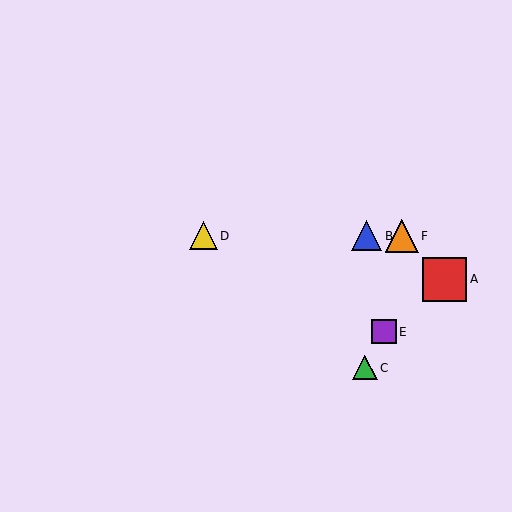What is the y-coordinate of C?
Object C is at y≈368.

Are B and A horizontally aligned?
No, B is at y≈236 and A is at y≈279.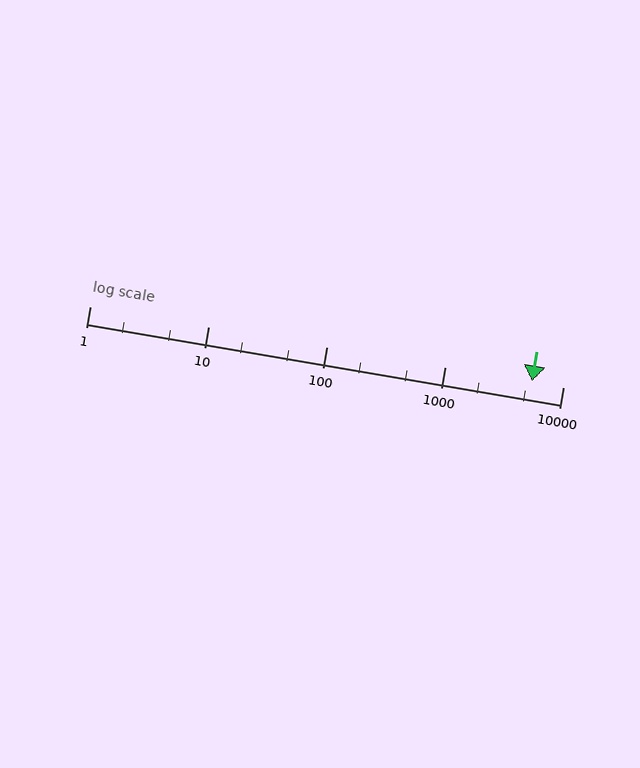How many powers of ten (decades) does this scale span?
The scale spans 4 decades, from 1 to 10000.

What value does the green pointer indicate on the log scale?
The pointer indicates approximately 5500.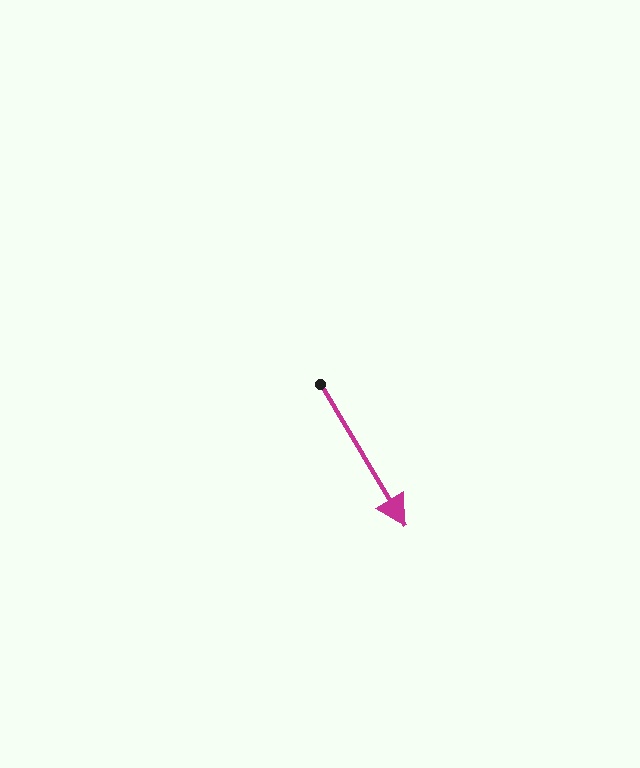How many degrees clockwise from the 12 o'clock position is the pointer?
Approximately 149 degrees.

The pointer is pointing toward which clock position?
Roughly 5 o'clock.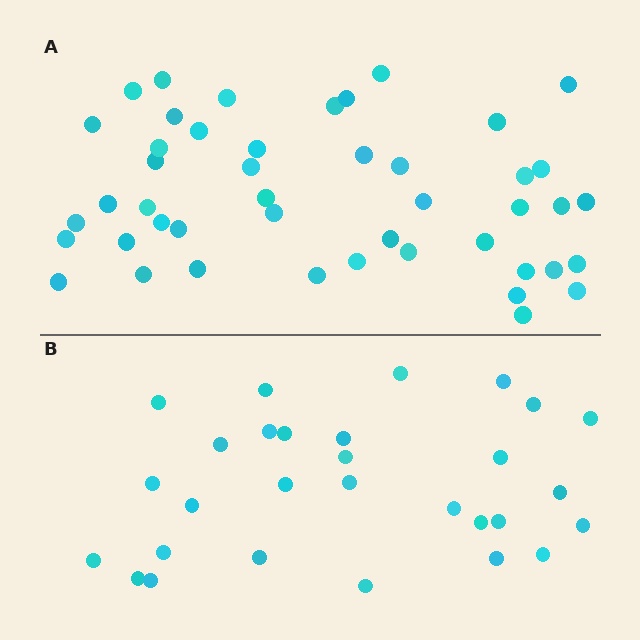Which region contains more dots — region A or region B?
Region A (the top region) has more dots.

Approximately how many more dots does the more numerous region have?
Region A has approximately 15 more dots than region B.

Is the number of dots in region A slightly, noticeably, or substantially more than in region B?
Region A has substantially more. The ratio is roughly 1.6 to 1.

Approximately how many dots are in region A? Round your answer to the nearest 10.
About 50 dots. (The exact count is 46, which rounds to 50.)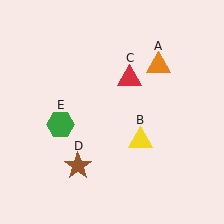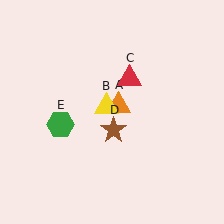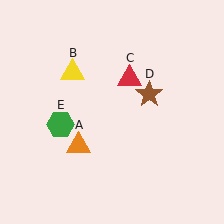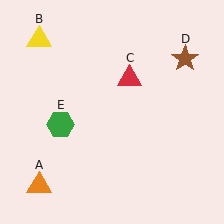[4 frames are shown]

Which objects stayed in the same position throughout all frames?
Red triangle (object C) and green hexagon (object E) remained stationary.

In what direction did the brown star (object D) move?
The brown star (object D) moved up and to the right.